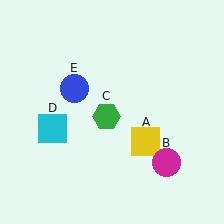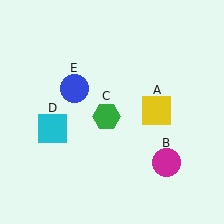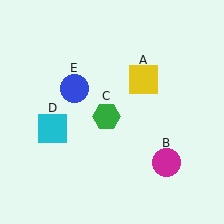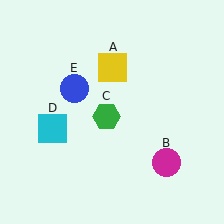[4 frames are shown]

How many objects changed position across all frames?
1 object changed position: yellow square (object A).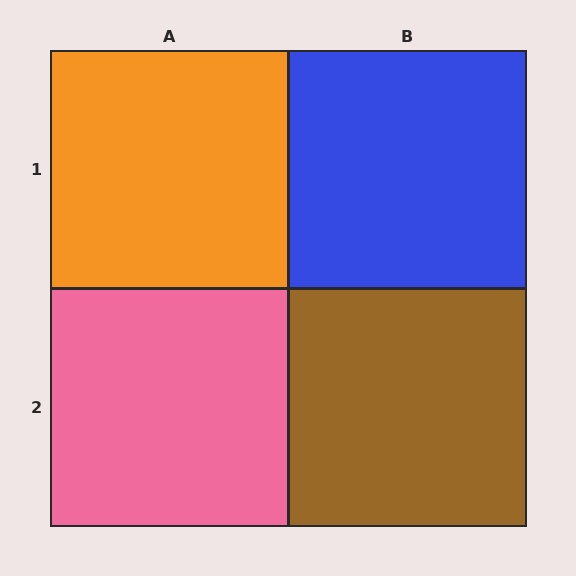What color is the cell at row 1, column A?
Orange.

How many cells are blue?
1 cell is blue.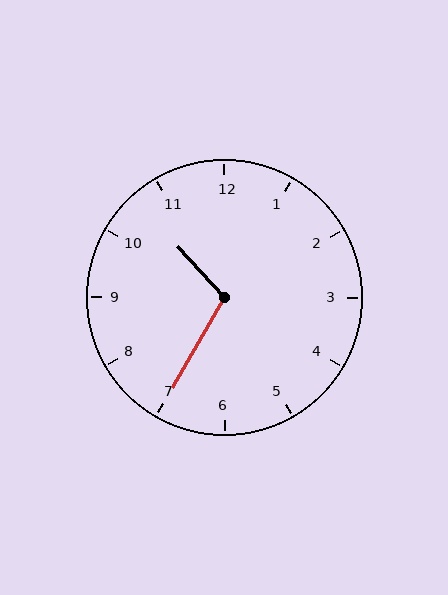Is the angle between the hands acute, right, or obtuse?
It is obtuse.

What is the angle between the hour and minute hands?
Approximately 108 degrees.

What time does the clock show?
10:35.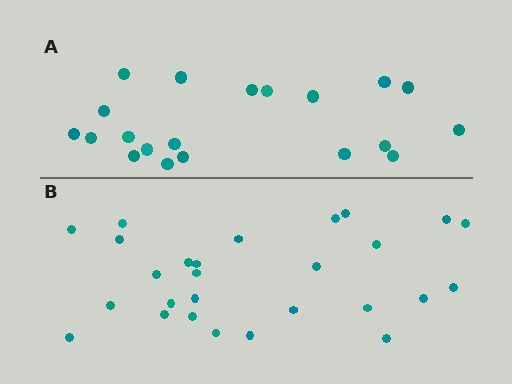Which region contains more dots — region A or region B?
Region B (the bottom region) has more dots.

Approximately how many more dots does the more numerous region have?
Region B has roughly 8 or so more dots than region A.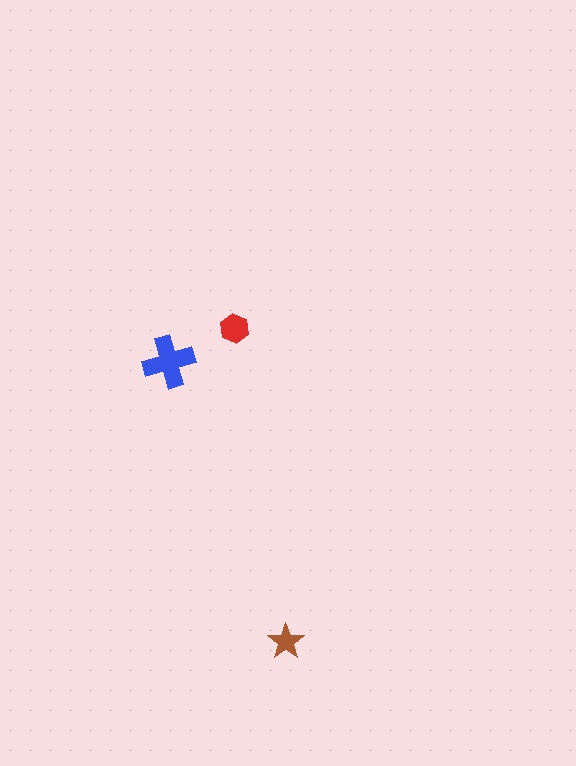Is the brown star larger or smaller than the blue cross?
Smaller.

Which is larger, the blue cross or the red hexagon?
The blue cross.